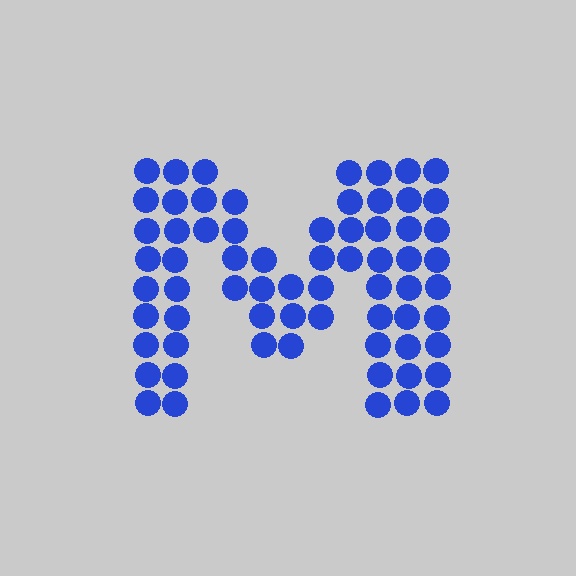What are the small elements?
The small elements are circles.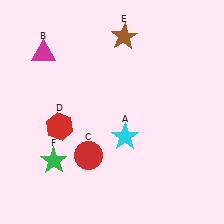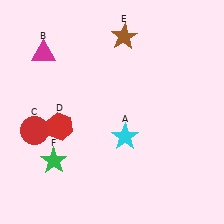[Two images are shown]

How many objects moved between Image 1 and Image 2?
1 object moved between the two images.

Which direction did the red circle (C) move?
The red circle (C) moved left.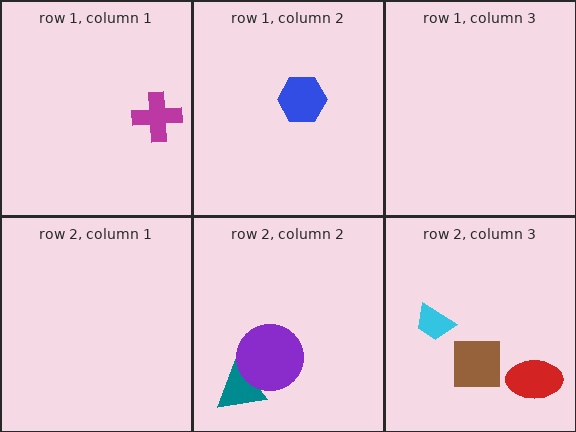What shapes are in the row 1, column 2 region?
The blue hexagon.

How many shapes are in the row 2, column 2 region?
2.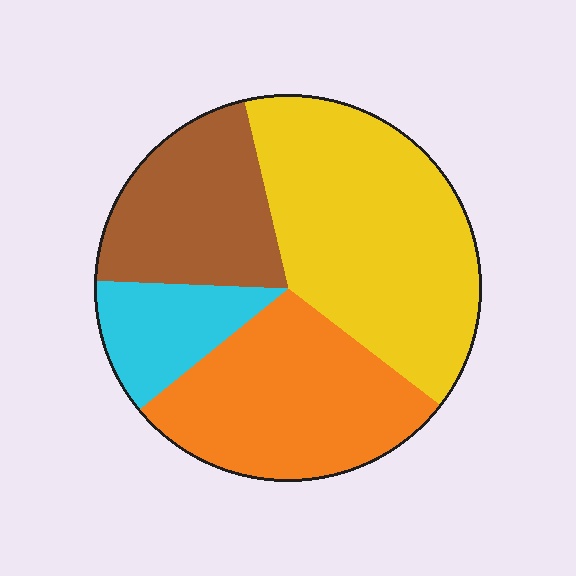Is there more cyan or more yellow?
Yellow.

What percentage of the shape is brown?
Brown covers about 20% of the shape.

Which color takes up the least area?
Cyan, at roughly 10%.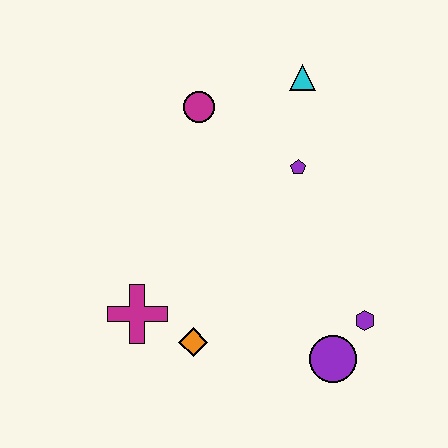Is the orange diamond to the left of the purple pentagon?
Yes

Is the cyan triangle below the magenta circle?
No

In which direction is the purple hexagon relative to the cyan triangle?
The purple hexagon is below the cyan triangle.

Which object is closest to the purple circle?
The purple hexagon is closest to the purple circle.